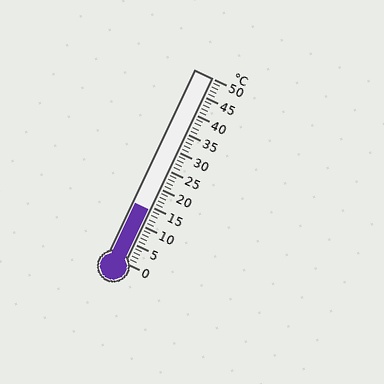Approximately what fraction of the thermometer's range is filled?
The thermometer is filled to approximately 30% of its range.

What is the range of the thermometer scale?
The thermometer scale ranges from 0°C to 50°C.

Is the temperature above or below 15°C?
The temperature is below 15°C.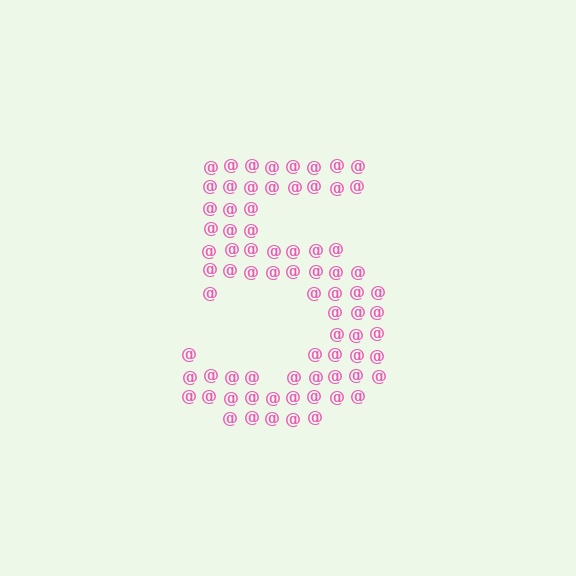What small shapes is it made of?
It is made of small at signs.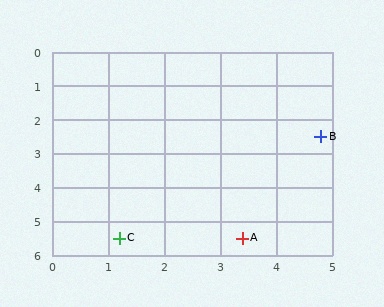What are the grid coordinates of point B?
Point B is at approximately (4.8, 2.5).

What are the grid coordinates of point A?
Point A is at approximately (3.4, 5.5).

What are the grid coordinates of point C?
Point C is at approximately (1.2, 5.5).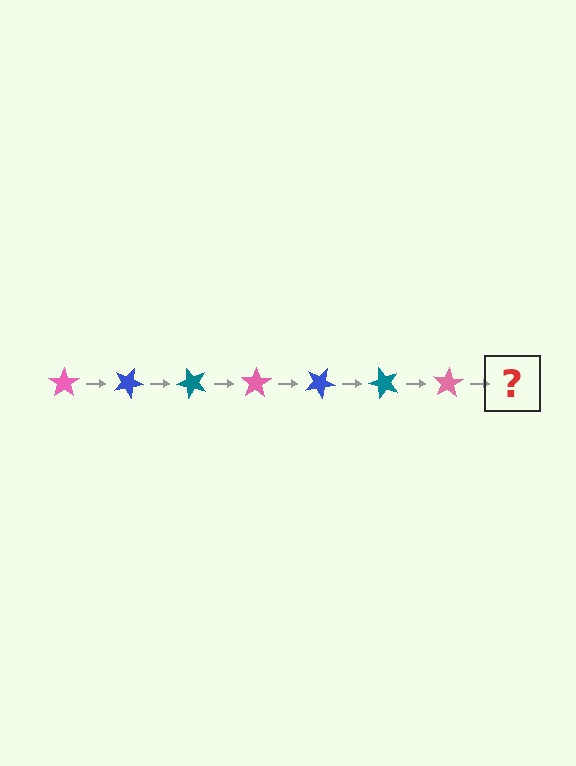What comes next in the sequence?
The next element should be a blue star, rotated 175 degrees from the start.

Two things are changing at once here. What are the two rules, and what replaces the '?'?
The two rules are that it rotates 25 degrees each step and the color cycles through pink, blue, and teal. The '?' should be a blue star, rotated 175 degrees from the start.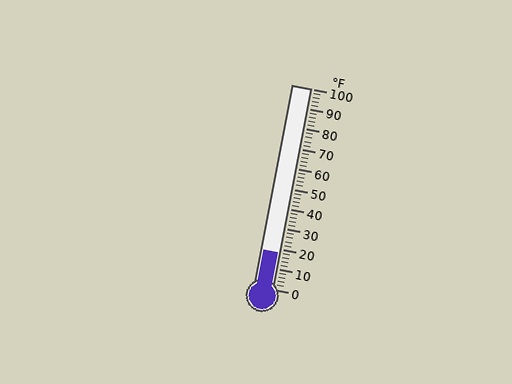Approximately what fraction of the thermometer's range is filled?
The thermometer is filled to approximately 20% of its range.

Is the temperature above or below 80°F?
The temperature is below 80°F.